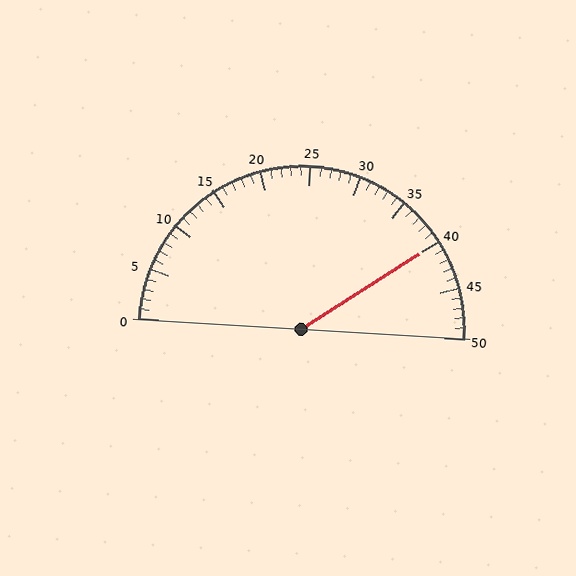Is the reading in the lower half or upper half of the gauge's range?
The reading is in the upper half of the range (0 to 50).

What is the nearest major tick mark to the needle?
The nearest major tick mark is 40.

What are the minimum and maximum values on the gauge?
The gauge ranges from 0 to 50.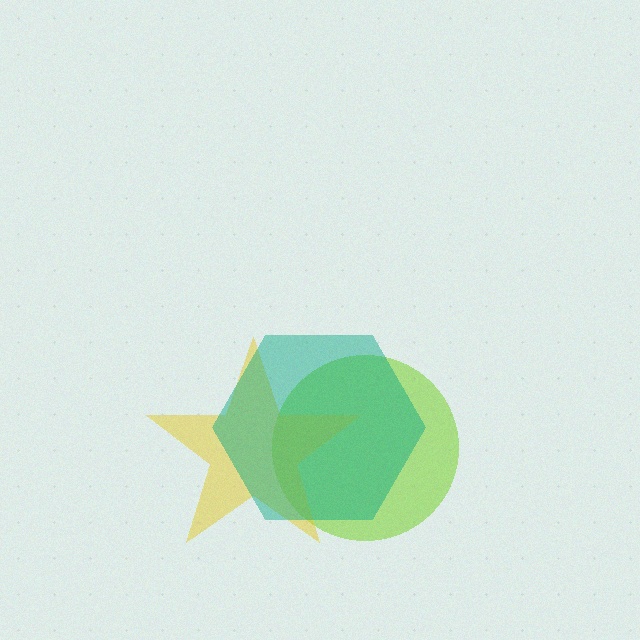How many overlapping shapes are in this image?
There are 3 overlapping shapes in the image.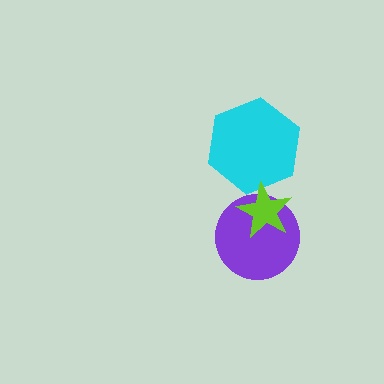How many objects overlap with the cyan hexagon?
1 object overlaps with the cyan hexagon.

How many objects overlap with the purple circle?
1 object overlaps with the purple circle.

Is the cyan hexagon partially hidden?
Yes, it is partially covered by another shape.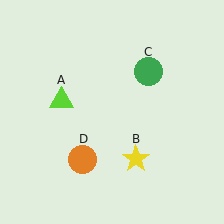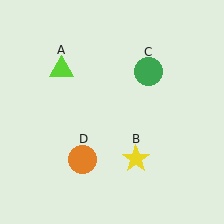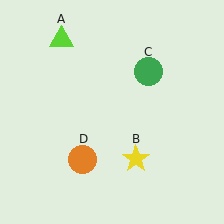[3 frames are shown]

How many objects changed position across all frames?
1 object changed position: lime triangle (object A).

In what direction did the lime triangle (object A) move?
The lime triangle (object A) moved up.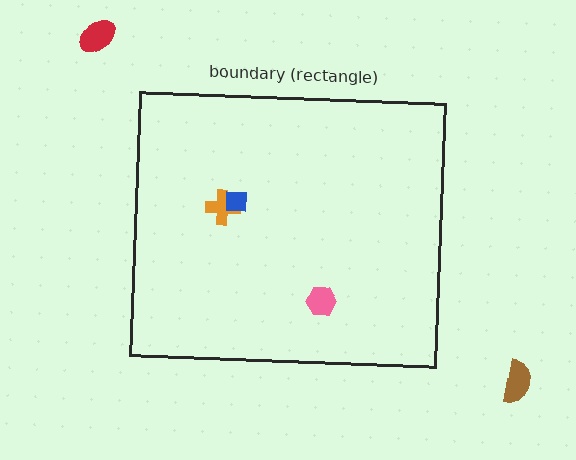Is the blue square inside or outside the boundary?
Inside.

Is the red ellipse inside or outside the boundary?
Outside.